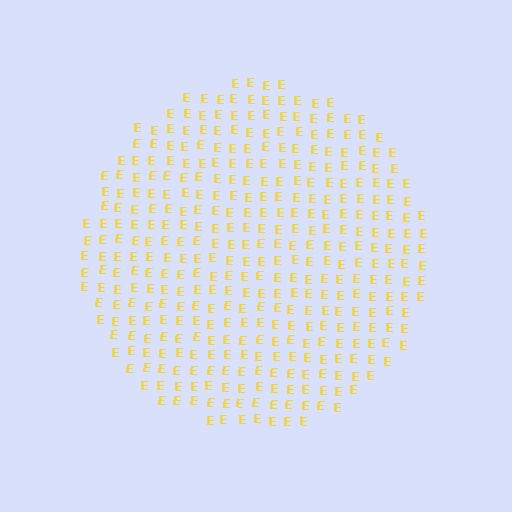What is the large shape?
The large shape is a circle.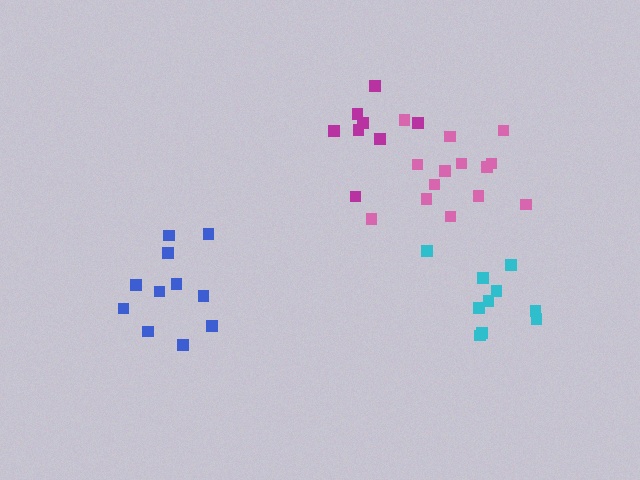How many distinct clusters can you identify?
There are 4 distinct clusters.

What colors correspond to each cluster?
The clusters are colored: blue, pink, magenta, cyan.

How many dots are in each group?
Group 1: 11 dots, Group 2: 14 dots, Group 3: 8 dots, Group 4: 10 dots (43 total).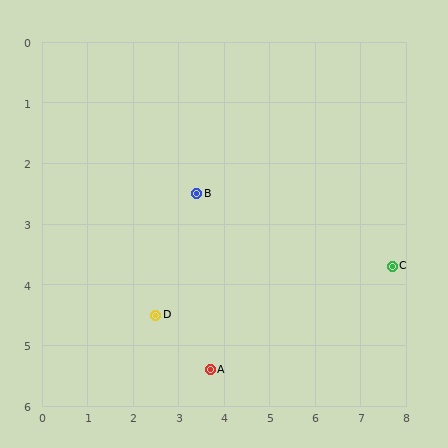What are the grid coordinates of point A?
Point A is at approximately (3.7, 5.4).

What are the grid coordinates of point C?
Point C is at approximately (7.7, 3.7).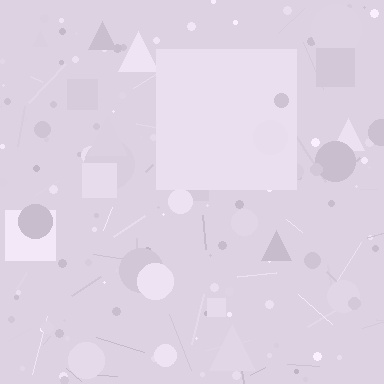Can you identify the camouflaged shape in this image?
The camouflaged shape is a square.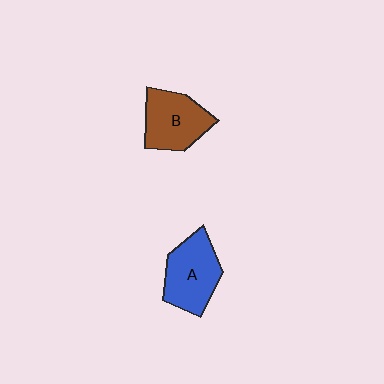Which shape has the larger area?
Shape A (blue).